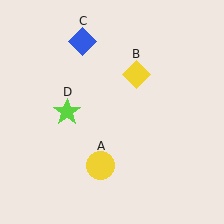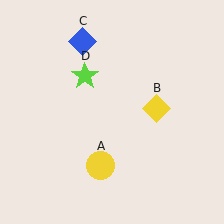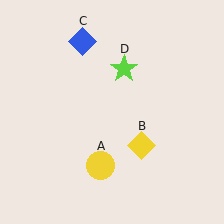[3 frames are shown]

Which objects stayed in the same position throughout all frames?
Yellow circle (object A) and blue diamond (object C) remained stationary.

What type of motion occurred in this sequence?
The yellow diamond (object B), lime star (object D) rotated clockwise around the center of the scene.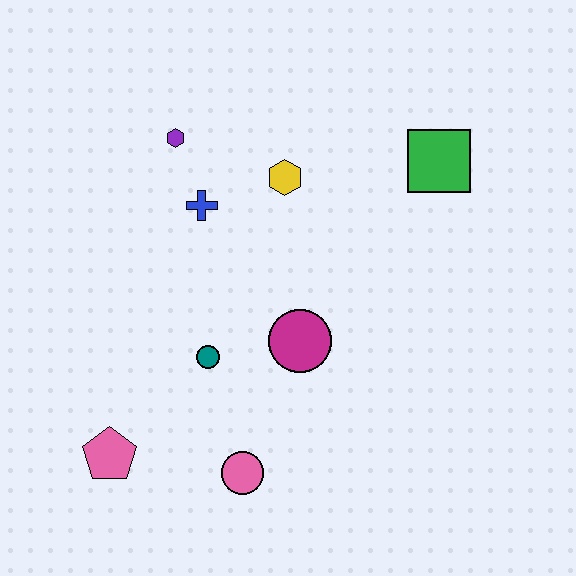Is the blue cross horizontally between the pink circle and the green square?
No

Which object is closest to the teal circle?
The magenta circle is closest to the teal circle.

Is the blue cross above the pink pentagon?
Yes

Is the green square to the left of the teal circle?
No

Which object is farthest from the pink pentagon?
The green square is farthest from the pink pentagon.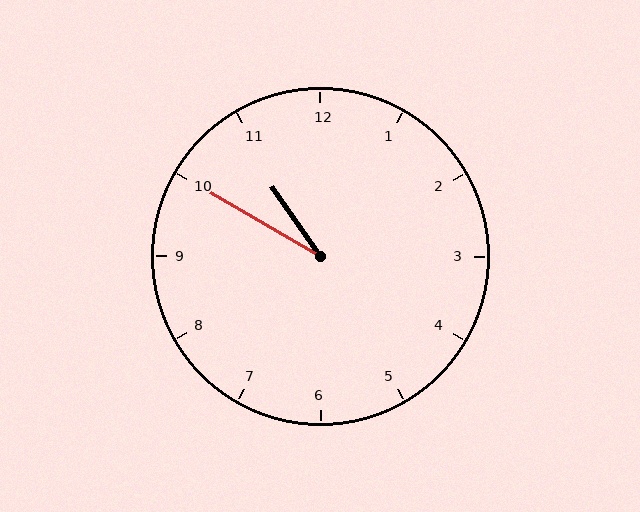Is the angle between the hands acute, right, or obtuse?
It is acute.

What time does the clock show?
10:50.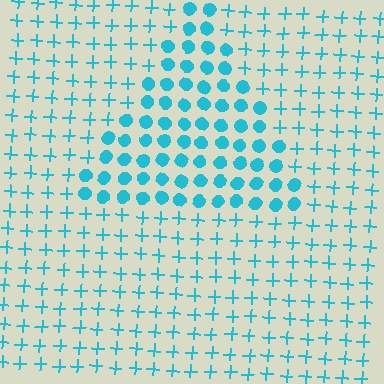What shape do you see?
I see a triangle.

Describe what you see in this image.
The image is filled with small cyan elements arranged in a uniform grid. A triangle-shaped region contains circles, while the surrounding area contains plus signs. The boundary is defined purely by the change in element shape.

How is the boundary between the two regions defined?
The boundary is defined by a change in element shape: circles inside vs. plus signs outside. All elements share the same color and spacing.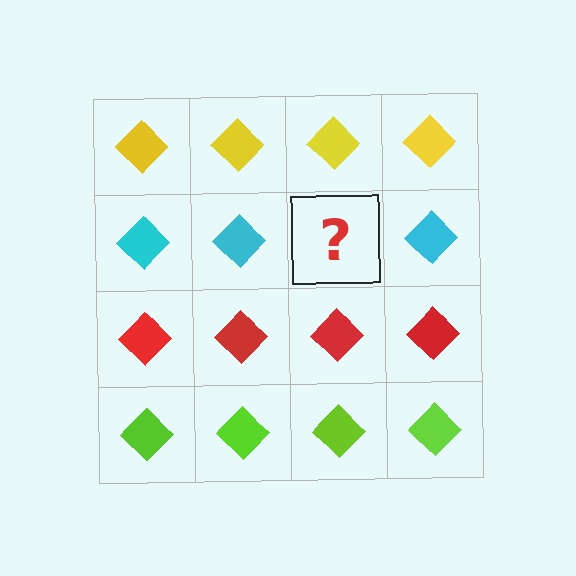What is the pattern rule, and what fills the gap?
The rule is that each row has a consistent color. The gap should be filled with a cyan diamond.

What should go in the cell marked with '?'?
The missing cell should contain a cyan diamond.